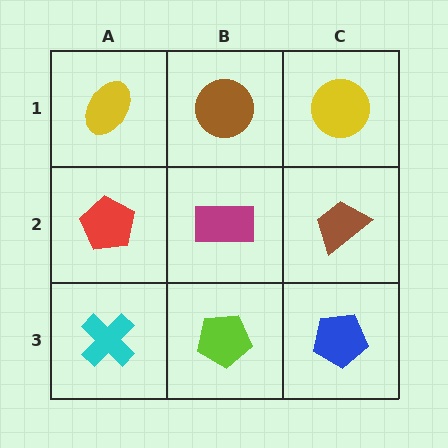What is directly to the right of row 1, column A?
A brown circle.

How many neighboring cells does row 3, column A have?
2.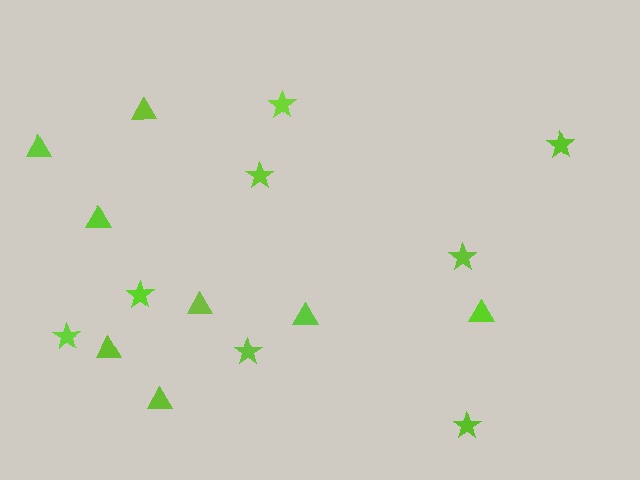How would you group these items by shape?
There are 2 groups: one group of triangles (8) and one group of stars (8).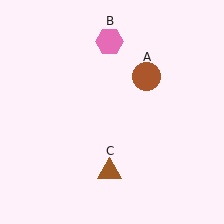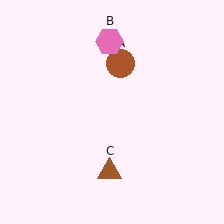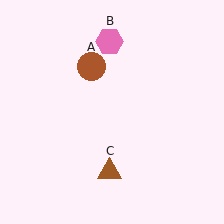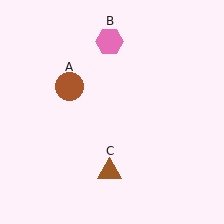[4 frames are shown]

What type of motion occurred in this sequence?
The brown circle (object A) rotated counterclockwise around the center of the scene.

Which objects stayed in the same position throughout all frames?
Pink hexagon (object B) and brown triangle (object C) remained stationary.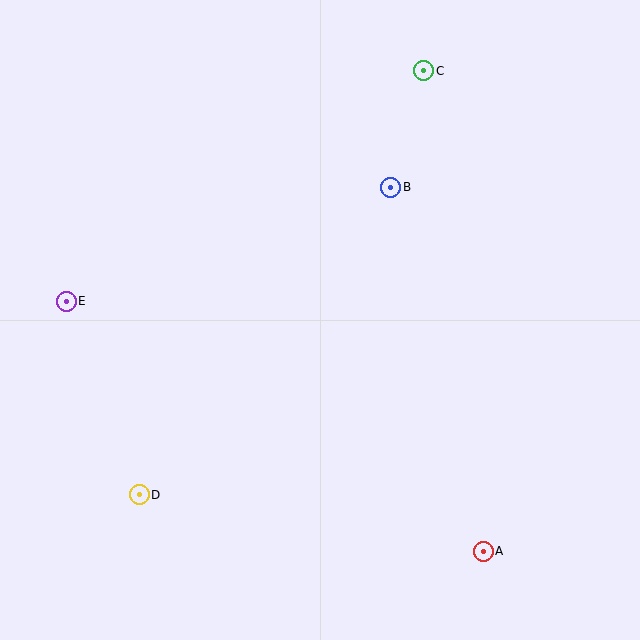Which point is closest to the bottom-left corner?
Point D is closest to the bottom-left corner.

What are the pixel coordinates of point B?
Point B is at (391, 187).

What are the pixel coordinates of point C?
Point C is at (424, 71).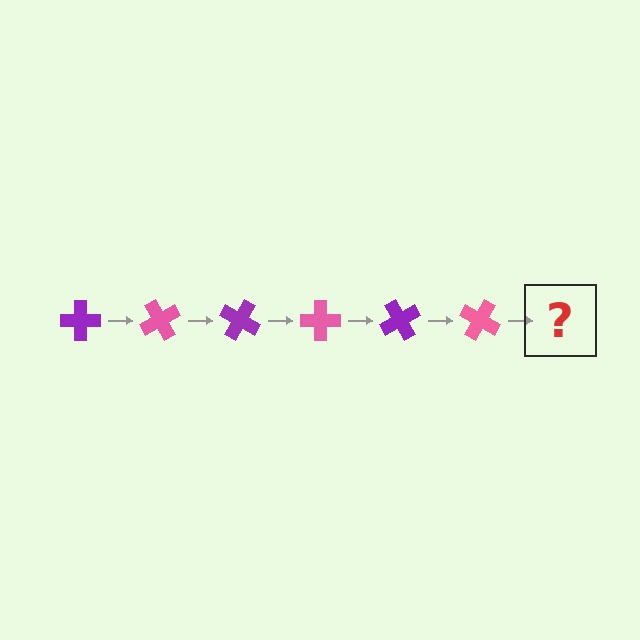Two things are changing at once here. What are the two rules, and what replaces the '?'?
The two rules are that it rotates 60 degrees each step and the color cycles through purple and pink. The '?' should be a purple cross, rotated 360 degrees from the start.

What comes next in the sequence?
The next element should be a purple cross, rotated 360 degrees from the start.